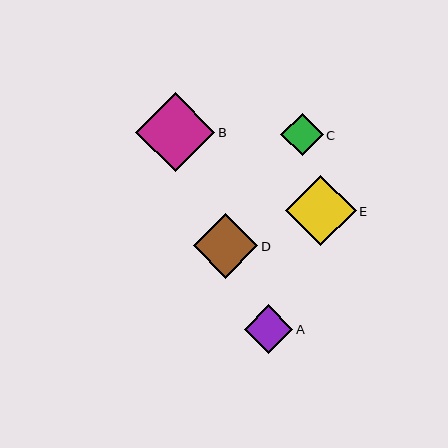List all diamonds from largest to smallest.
From largest to smallest: B, E, D, A, C.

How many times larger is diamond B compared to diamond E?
Diamond B is approximately 1.1 times the size of diamond E.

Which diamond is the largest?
Diamond B is the largest with a size of approximately 79 pixels.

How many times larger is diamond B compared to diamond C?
Diamond B is approximately 1.9 times the size of diamond C.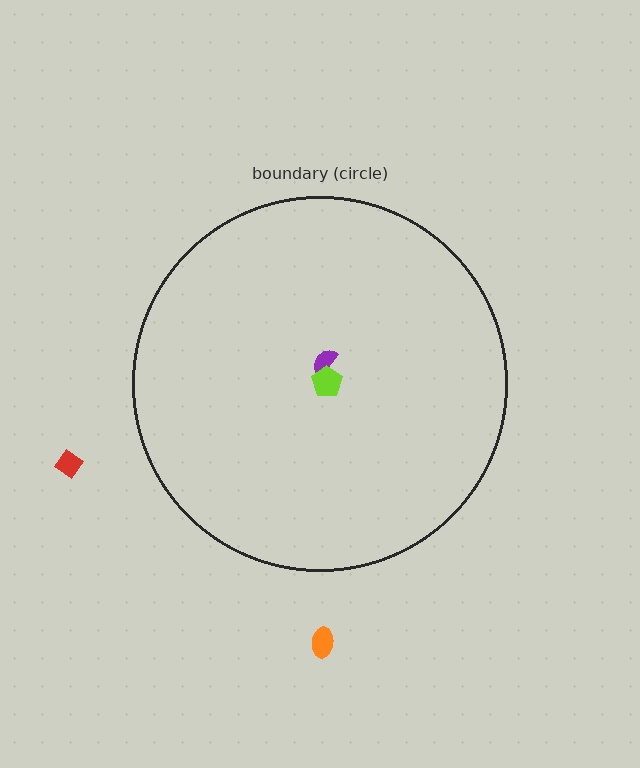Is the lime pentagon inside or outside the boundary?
Inside.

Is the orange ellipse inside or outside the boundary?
Outside.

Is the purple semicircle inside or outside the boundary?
Inside.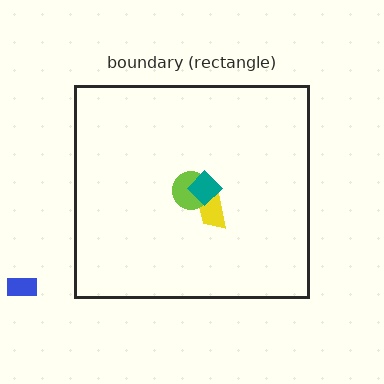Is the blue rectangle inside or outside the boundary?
Outside.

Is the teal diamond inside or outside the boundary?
Inside.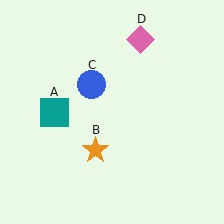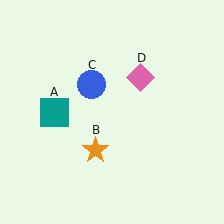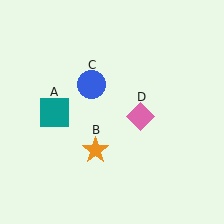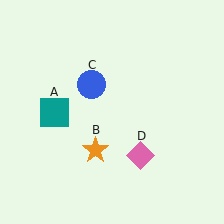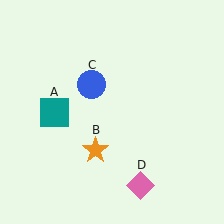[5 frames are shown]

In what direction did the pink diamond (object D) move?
The pink diamond (object D) moved down.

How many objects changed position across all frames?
1 object changed position: pink diamond (object D).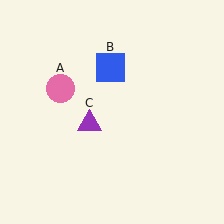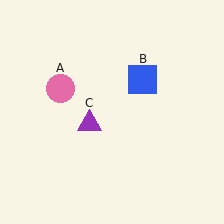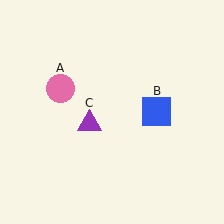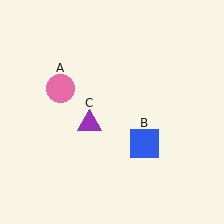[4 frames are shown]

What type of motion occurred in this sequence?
The blue square (object B) rotated clockwise around the center of the scene.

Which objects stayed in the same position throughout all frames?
Pink circle (object A) and purple triangle (object C) remained stationary.